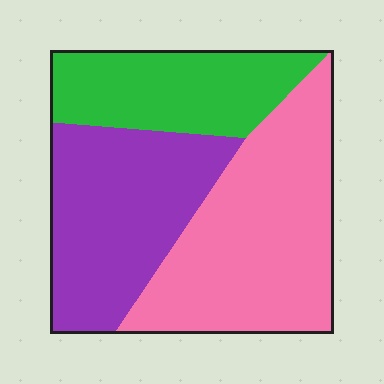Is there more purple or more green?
Purple.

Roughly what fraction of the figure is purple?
Purple covers roughly 35% of the figure.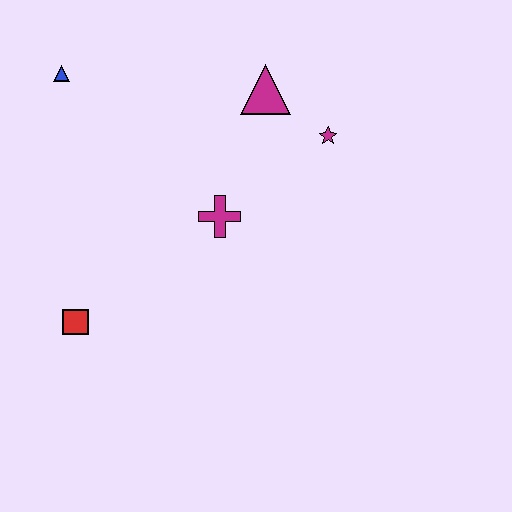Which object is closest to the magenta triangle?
The magenta star is closest to the magenta triangle.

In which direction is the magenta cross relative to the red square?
The magenta cross is to the right of the red square.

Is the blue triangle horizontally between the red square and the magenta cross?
No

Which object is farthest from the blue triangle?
The magenta star is farthest from the blue triangle.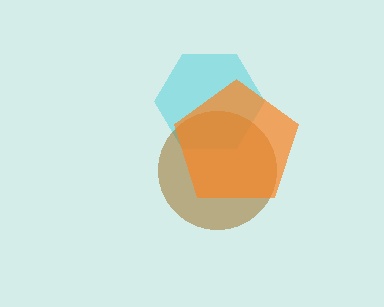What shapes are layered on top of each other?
The layered shapes are: a cyan hexagon, a brown circle, an orange pentagon.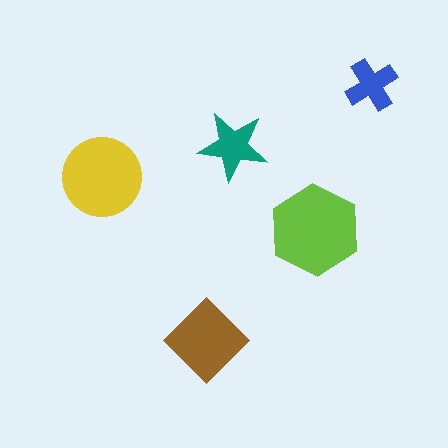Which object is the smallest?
The blue cross.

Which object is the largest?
The lime hexagon.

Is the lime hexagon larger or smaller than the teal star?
Larger.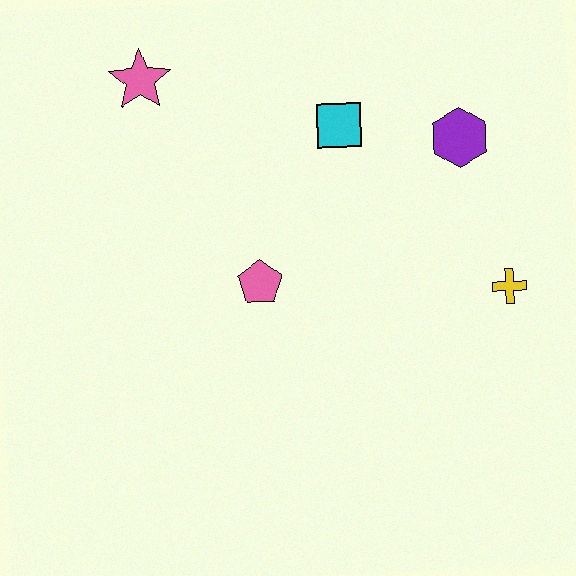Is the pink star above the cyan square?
Yes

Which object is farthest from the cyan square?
The yellow cross is farthest from the cyan square.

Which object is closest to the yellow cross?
The purple hexagon is closest to the yellow cross.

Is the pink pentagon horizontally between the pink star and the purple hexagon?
Yes